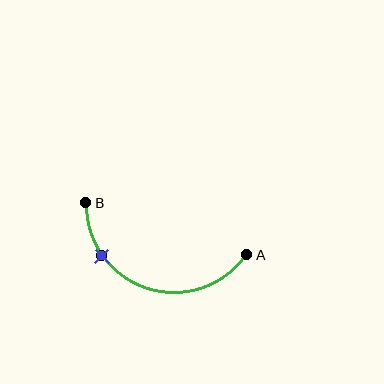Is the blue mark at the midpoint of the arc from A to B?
No. The blue mark lies on the arc but is closer to endpoint B. The arc midpoint would be at the point on the curve equidistant along the arc from both A and B.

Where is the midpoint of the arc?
The arc midpoint is the point on the curve farthest from the straight line joining A and B. It sits below that line.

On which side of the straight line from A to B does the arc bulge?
The arc bulges below the straight line connecting A and B.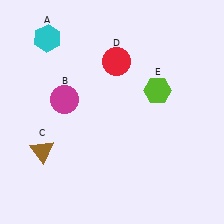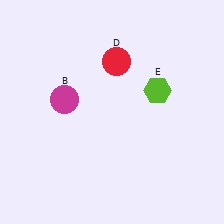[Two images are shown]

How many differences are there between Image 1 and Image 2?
There are 2 differences between the two images.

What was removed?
The brown triangle (C), the cyan hexagon (A) were removed in Image 2.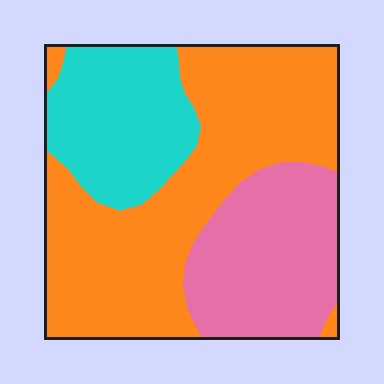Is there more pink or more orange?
Orange.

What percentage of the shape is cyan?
Cyan covers around 25% of the shape.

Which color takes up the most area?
Orange, at roughly 50%.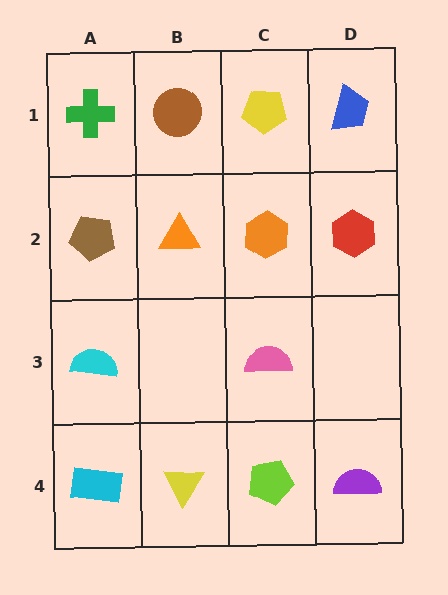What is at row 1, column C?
A yellow pentagon.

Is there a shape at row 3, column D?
No, that cell is empty.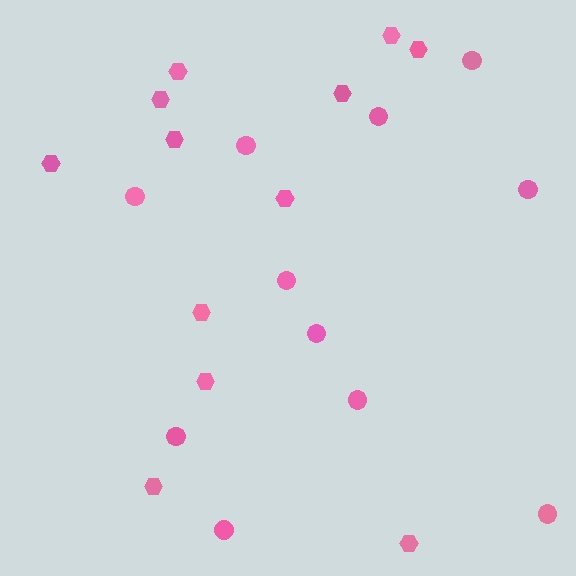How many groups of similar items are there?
There are 2 groups: one group of circles (11) and one group of hexagons (12).